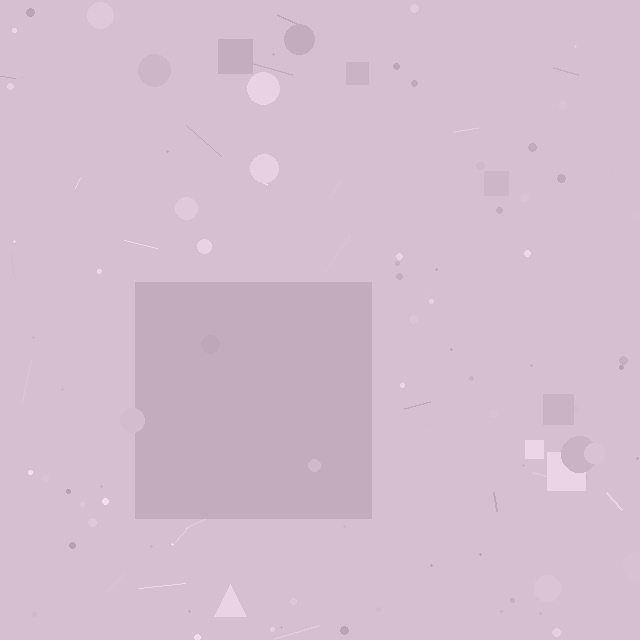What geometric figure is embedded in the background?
A square is embedded in the background.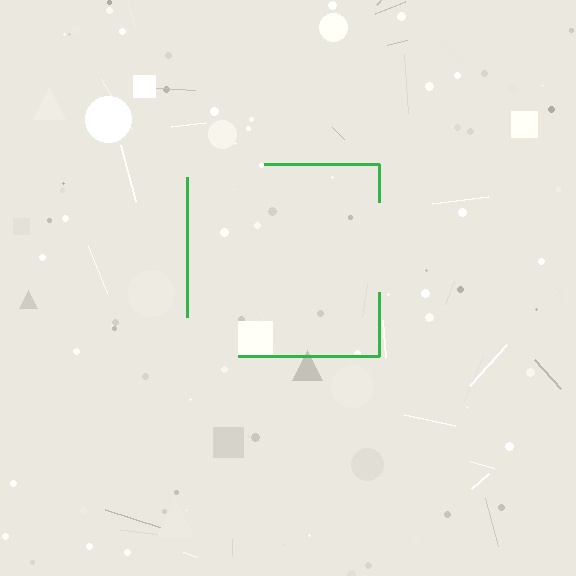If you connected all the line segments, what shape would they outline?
They would outline a square.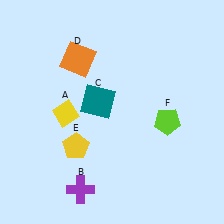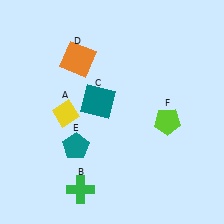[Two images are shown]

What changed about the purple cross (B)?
In Image 1, B is purple. In Image 2, it changed to green.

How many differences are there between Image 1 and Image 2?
There are 2 differences between the two images.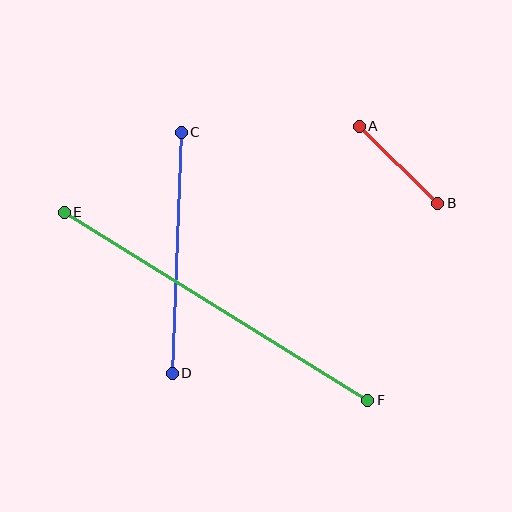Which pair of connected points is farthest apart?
Points E and F are farthest apart.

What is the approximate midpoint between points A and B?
The midpoint is at approximately (399, 165) pixels.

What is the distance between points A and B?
The distance is approximately 110 pixels.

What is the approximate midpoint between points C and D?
The midpoint is at approximately (177, 253) pixels.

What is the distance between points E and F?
The distance is approximately 357 pixels.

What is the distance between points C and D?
The distance is approximately 241 pixels.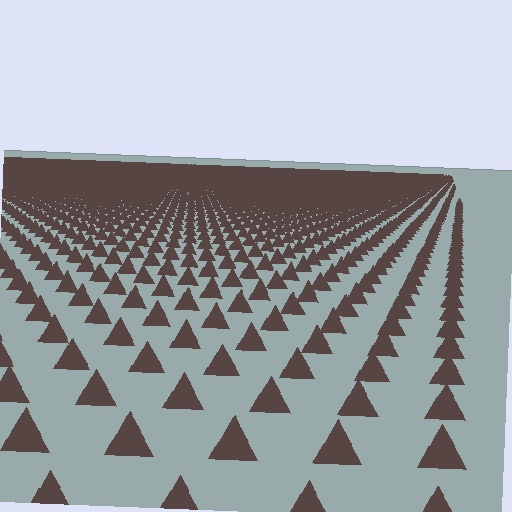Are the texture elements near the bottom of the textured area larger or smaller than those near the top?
Larger. Near the bottom, elements are closer to the viewer and appear at a bigger on-screen size.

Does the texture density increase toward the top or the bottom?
Density increases toward the top.